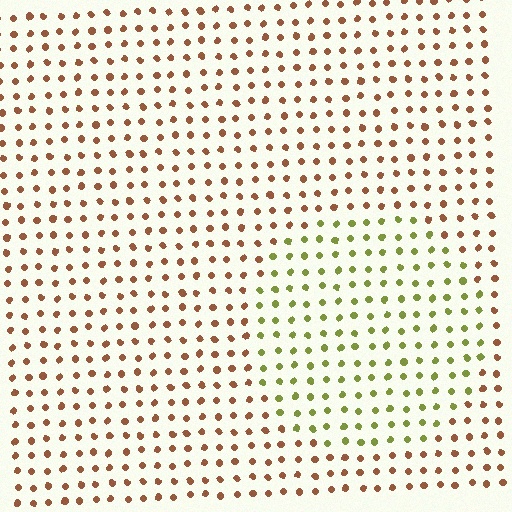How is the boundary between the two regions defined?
The boundary is defined purely by a slight shift in hue (about 58 degrees). Spacing, size, and orientation are identical on both sides.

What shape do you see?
I see a circle.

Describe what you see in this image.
The image is filled with small brown elements in a uniform arrangement. A circle-shaped region is visible where the elements are tinted to a slightly different hue, forming a subtle color boundary.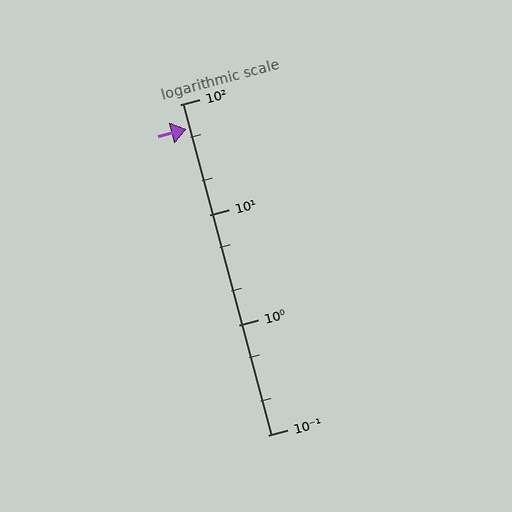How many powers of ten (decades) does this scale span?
The scale spans 3 decades, from 0.1 to 100.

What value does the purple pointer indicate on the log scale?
The pointer indicates approximately 60.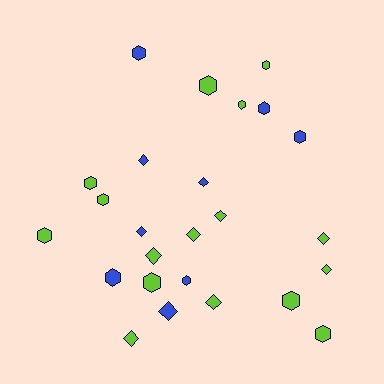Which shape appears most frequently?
Hexagon, with 14 objects.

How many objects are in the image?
There are 25 objects.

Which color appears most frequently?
Lime, with 16 objects.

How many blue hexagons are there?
There are 5 blue hexagons.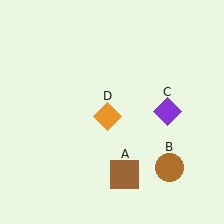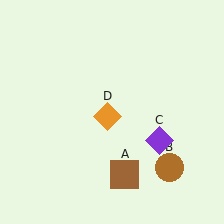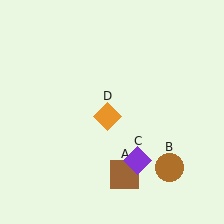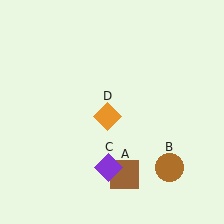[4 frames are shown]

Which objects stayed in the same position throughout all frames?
Brown square (object A) and brown circle (object B) and orange diamond (object D) remained stationary.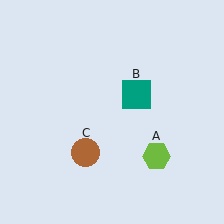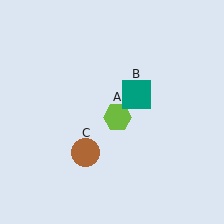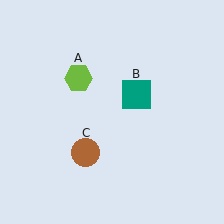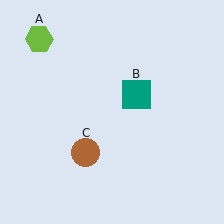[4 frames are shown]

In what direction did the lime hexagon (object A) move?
The lime hexagon (object A) moved up and to the left.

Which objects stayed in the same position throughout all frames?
Teal square (object B) and brown circle (object C) remained stationary.